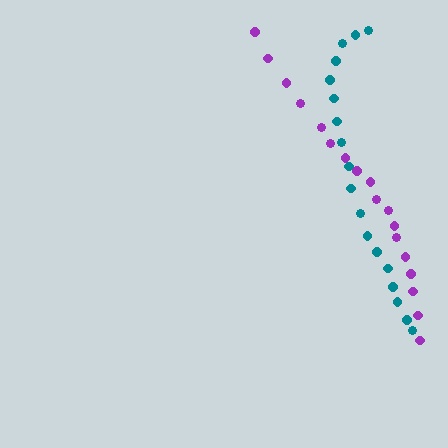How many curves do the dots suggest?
There are 2 distinct paths.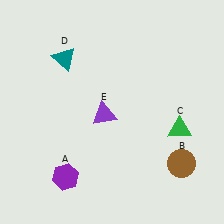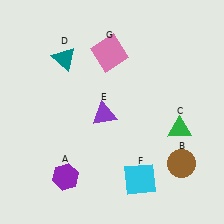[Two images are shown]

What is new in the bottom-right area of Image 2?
A cyan square (F) was added in the bottom-right area of Image 2.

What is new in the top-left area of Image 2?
A pink square (G) was added in the top-left area of Image 2.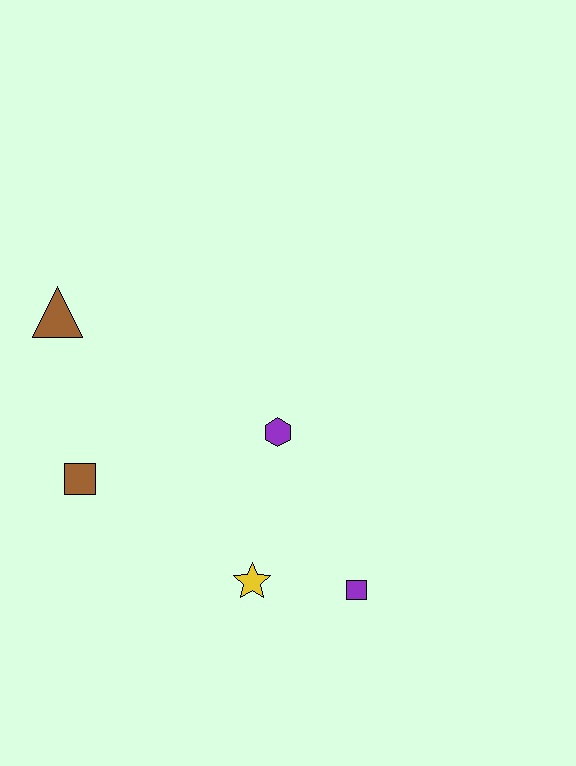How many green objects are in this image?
There are no green objects.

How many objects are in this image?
There are 5 objects.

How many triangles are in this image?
There is 1 triangle.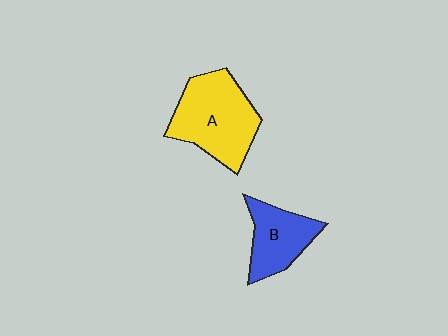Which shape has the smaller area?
Shape B (blue).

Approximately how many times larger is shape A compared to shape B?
Approximately 1.6 times.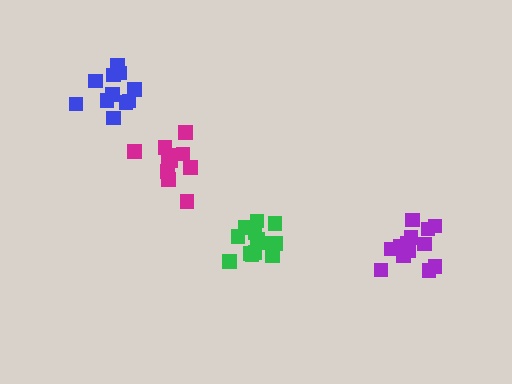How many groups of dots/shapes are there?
There are 4 groups.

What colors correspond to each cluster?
The clusters are colored: magenta, blue, green, purple.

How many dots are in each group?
Group 1: 11 dots, Group 2: 11 dots, Group 3: 13 dots, Group 4: 13 dots (48 total).